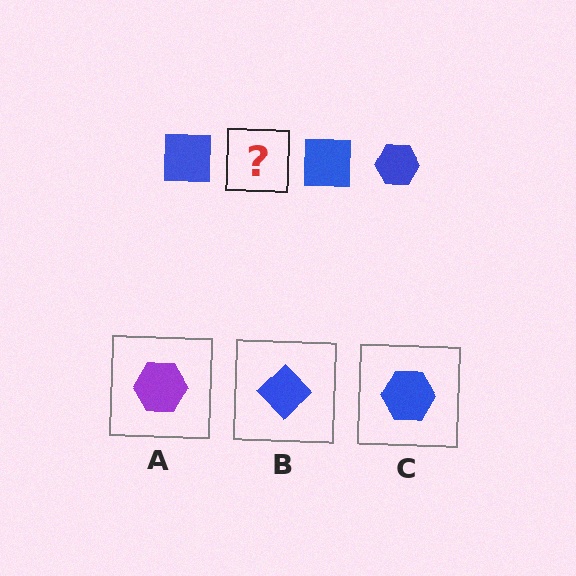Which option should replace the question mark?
Option C.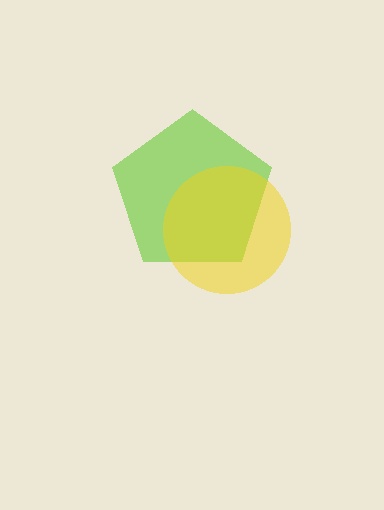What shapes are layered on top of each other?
The layered shapes are: a lime pentagon, a yellow circle.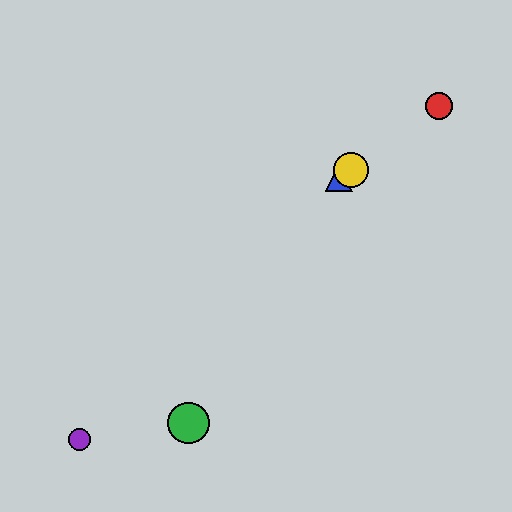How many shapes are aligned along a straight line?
3 shapes (the red circle, the blue triangle, the yellow circle) are aligned along a straight line.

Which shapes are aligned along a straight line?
The red circle, the blue triangle, the yellow circle are aligned along a straight line.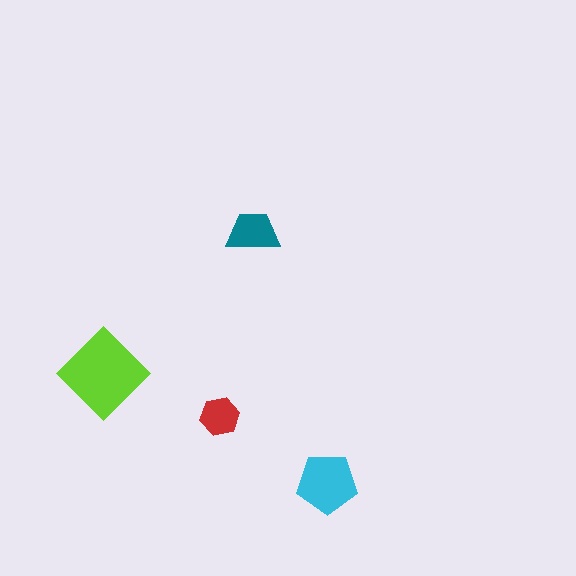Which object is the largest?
The lime diamond.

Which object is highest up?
The teal trapezoid is topmost.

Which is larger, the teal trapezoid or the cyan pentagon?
The cyan pentagon.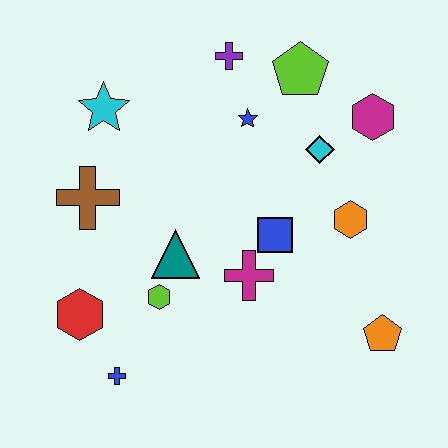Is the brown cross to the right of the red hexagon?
Yes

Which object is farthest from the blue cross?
The magenta hexagon is farthest from the blue cross.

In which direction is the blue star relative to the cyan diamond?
The blue star is to the left of the cyan diamond.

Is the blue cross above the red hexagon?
No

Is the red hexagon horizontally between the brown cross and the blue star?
No